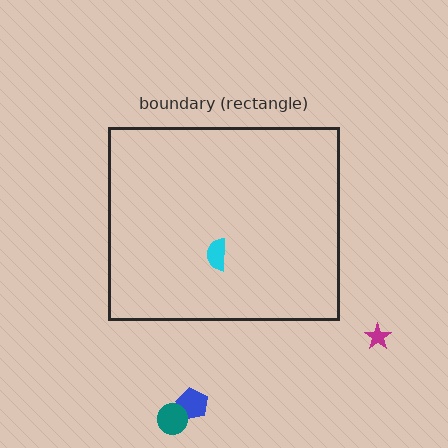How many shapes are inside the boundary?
1 inside, 3 outside.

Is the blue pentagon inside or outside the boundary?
Outside.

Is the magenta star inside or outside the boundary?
Outside.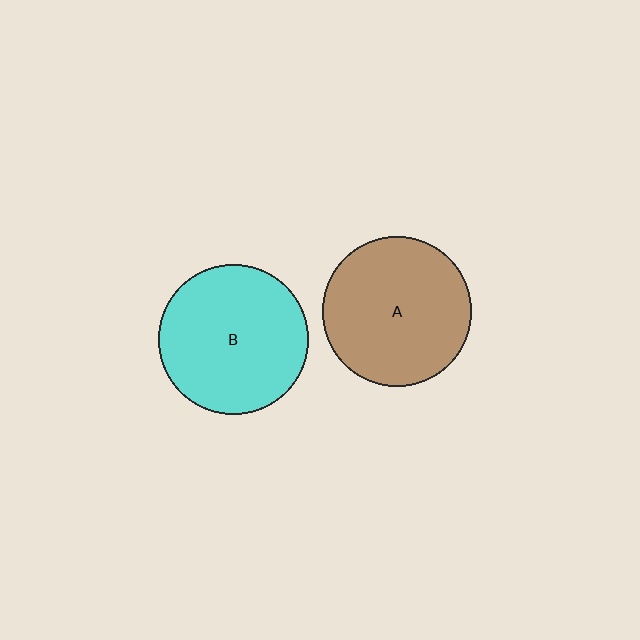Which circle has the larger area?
Circle B (cyan).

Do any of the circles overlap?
No, none of the circles overlap.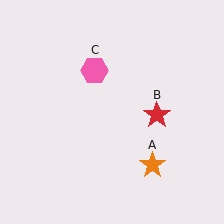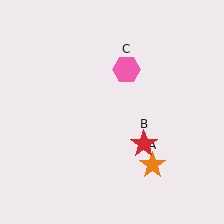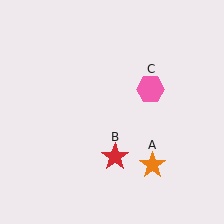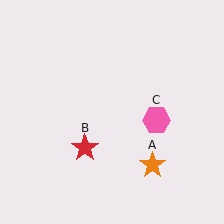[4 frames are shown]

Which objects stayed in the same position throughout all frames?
Orange star (object A) remained stationary.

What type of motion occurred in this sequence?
The red star (object B), pink hexagon (object C) rotated clockwise around the center of the scene.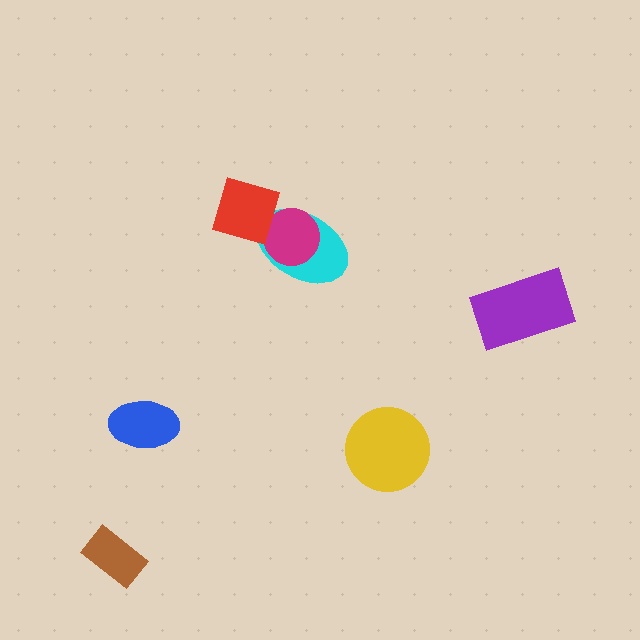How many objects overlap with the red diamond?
2 objects overlap with the red diamond.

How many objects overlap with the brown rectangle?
0 objects overlap with the brown rectangle.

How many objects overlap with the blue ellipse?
0 objects overlap with the blue ellipse.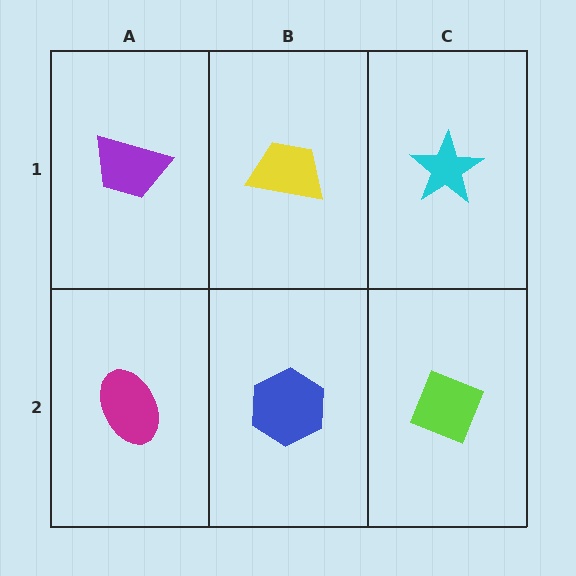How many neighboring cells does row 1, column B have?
3.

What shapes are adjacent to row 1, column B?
A blue hexagon (row 2, column B), a purple trapezoid (row 1, column A), a cyan star (row 1, column C).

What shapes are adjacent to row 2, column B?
A yellow trapezoid (row 1, column B), a magenta ellipse (row 2, column A), a lime diamond (row 2, column C).